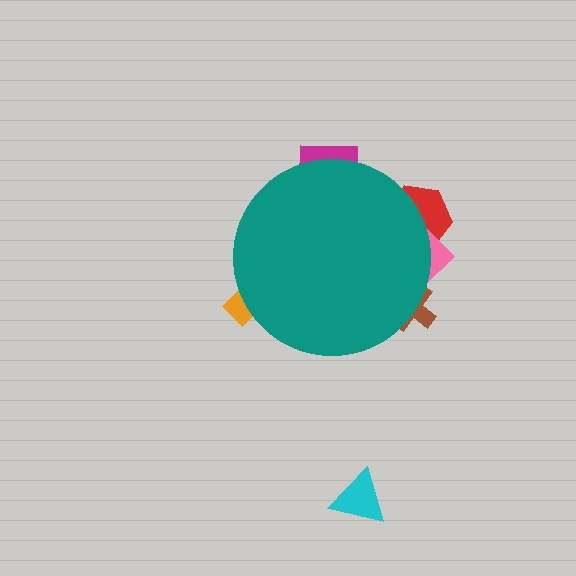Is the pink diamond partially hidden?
Yes, the pink diamond is partially hidden behind the teal circle.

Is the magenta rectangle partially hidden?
Yes, the magenta rectangle is partially hidden behind the teal circle.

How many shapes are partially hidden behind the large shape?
5 shapes are partially hidden.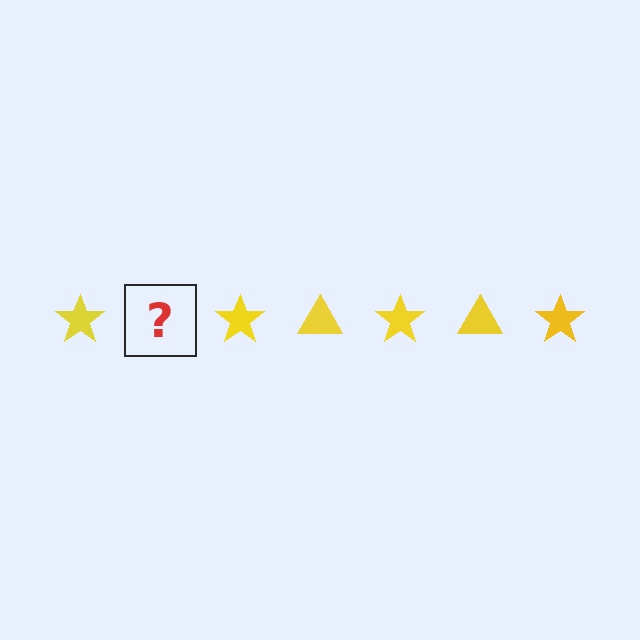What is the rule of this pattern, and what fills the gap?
The rule is that the pattern cycles through star, triangle shapes in yellow. The gap should be filled with a yellow triangle.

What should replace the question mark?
The question mark should be replaced with a yellow triangle.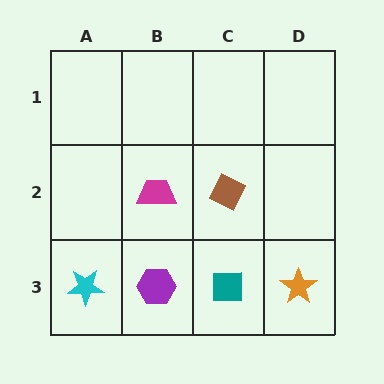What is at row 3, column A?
A cyan star.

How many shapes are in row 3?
4 shapes.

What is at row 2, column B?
A magenta trapezoid.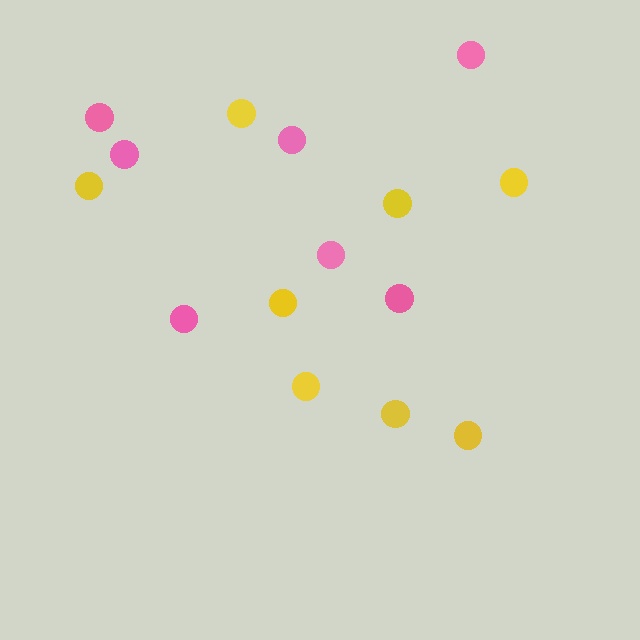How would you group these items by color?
There are 2 groups: one group of yellow circles (8) and one group of pink circles (7).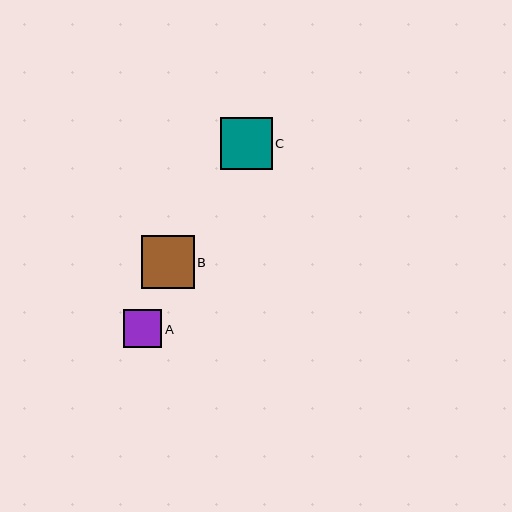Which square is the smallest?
Square A is the smallest with a size of approximately 38 pixels.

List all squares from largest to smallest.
From largest to smallest: B, C, A.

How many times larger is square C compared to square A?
Square C is approximately 1.4 times the size of square A.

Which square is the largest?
Square B is the largest with a size of approximately 53 pixels.